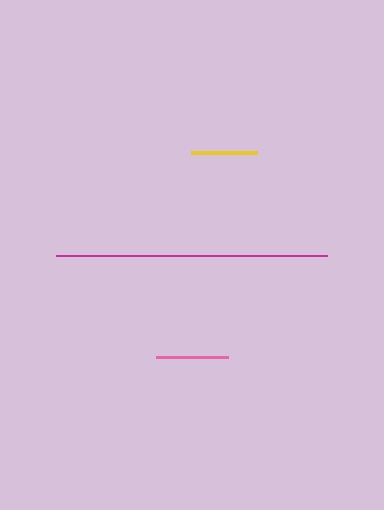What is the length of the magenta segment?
The magenta segment is approximately 271 pixels long.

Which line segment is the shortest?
The yellow line is the shortest at approximately 66 pixels.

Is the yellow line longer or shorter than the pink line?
The pink line is longer than the yellow line.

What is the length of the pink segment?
The pink segment is approximately 72 pixels long.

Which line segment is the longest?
The magenta line is the longest at approximately 271 pixels.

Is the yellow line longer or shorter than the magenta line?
The magenta line is longer than the yellow line.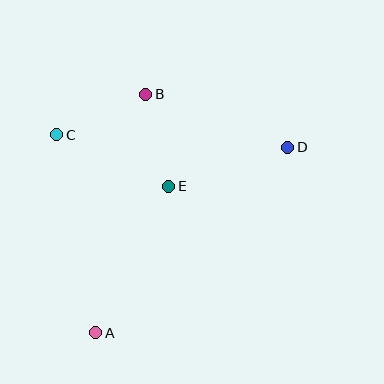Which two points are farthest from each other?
Points A and D are farthest from each other.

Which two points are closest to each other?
Points B and E are closest to each other.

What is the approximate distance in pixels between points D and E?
The distance between D and E is approximately 125 pixels.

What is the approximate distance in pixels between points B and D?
The distance between B and D is approximately 152 pixels.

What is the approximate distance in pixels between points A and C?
The distance between A and C is approximately 202 pixels.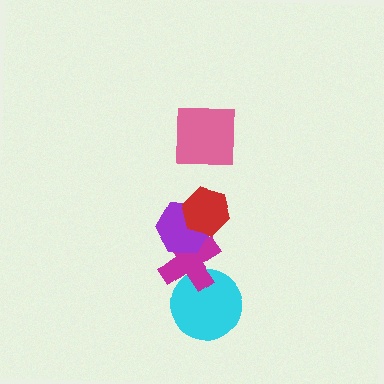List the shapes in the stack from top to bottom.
From top to bottom: the pink square, the red hexagon, the purple hexagon, the magenta cross, the cyan circle.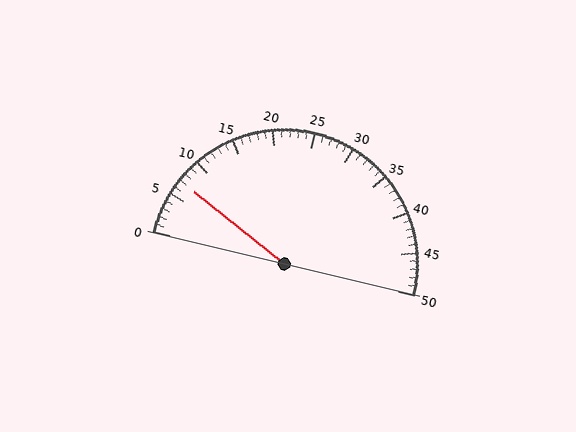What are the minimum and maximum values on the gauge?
The gauge ranges from 0 to 50.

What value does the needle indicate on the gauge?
The needle indicates approximately 7.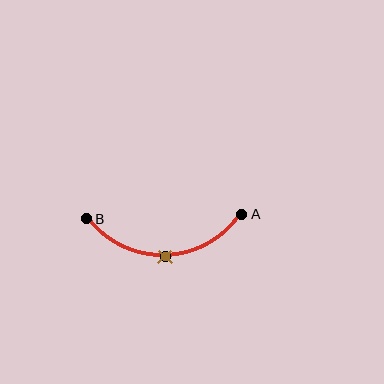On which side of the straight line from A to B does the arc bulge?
The arc bulges below the straight line connecting A and B.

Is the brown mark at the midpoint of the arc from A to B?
Yes. The brown mark lies on the arc at equal arc-length from both A and B — it is the arc midpoint.